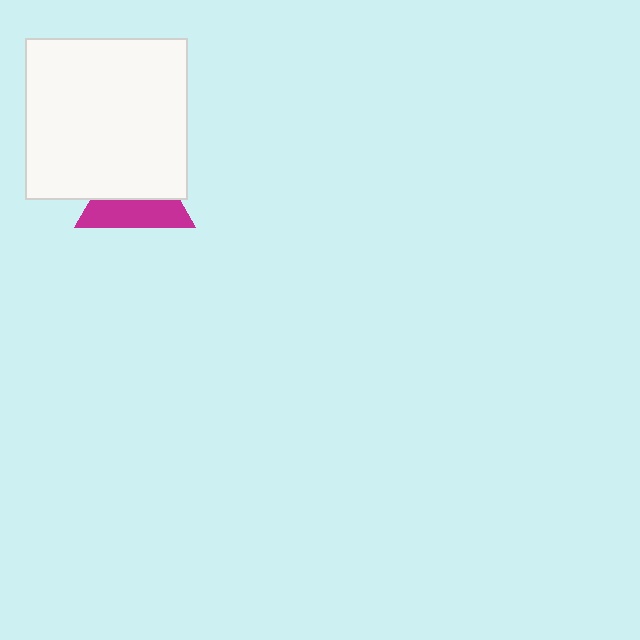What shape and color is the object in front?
The object in front is a white square.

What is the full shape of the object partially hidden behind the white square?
The partially hidden object is a magenta triangle.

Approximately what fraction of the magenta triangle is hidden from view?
Roughly 54% of the magenta triangle is hidden behind the white square.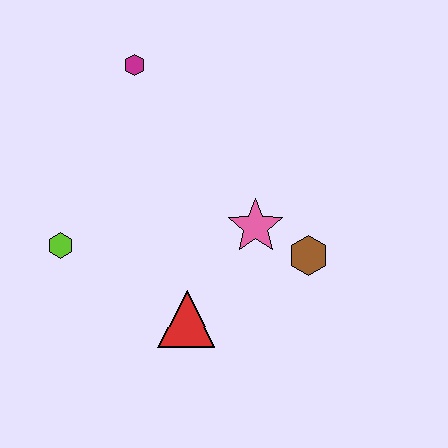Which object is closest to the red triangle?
The pink star is closest to the red triangle.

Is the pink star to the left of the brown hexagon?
Yes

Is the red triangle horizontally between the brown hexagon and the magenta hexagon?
Yes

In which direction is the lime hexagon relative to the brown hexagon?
The lime hexagon is to the left of the brown hexagon.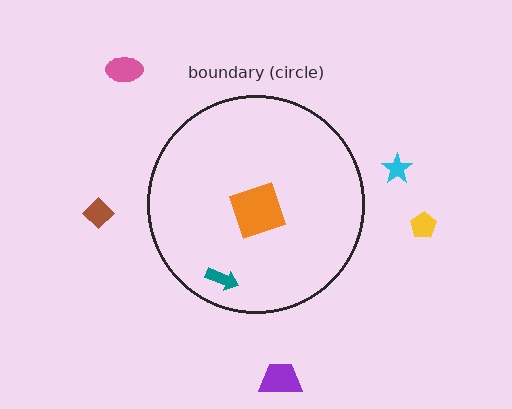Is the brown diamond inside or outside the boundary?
Outside.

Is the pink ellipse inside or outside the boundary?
Outside.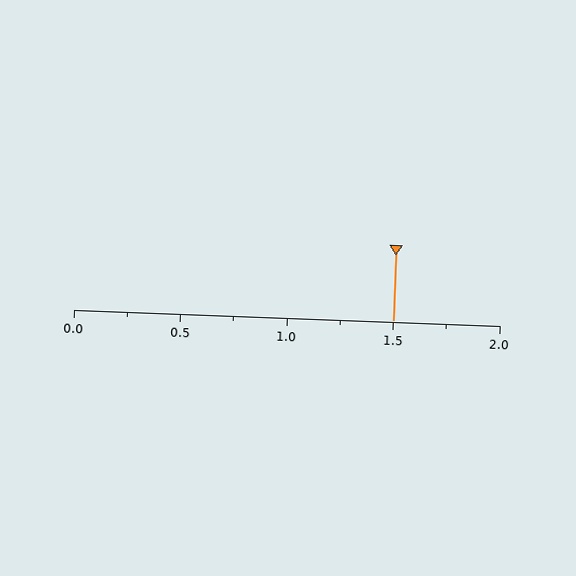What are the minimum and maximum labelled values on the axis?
The axis runs from 0.0 to 2.0.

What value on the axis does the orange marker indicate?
The marker indicates approximately 1.5.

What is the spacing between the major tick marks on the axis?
The major ticks are spaced 0.5 apart.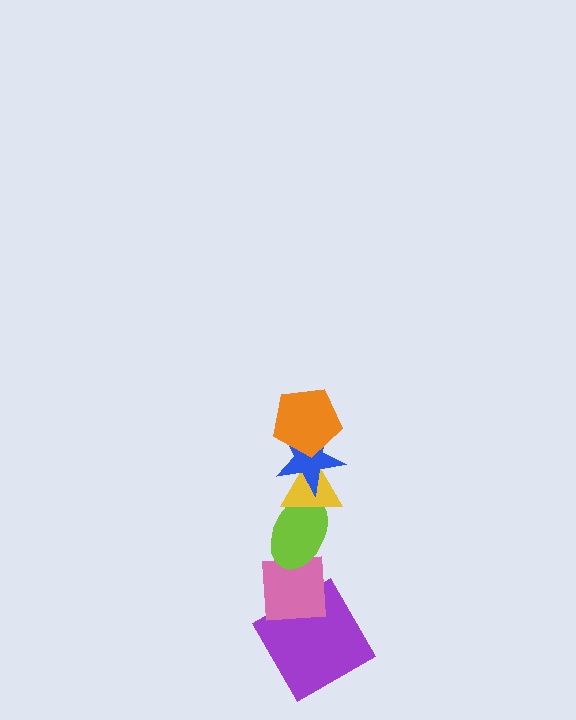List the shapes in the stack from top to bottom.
From top to bottom: the orange pentagon, the blue star, the yellow triangle, the lime ellipse, the pink square, the purple diamond.